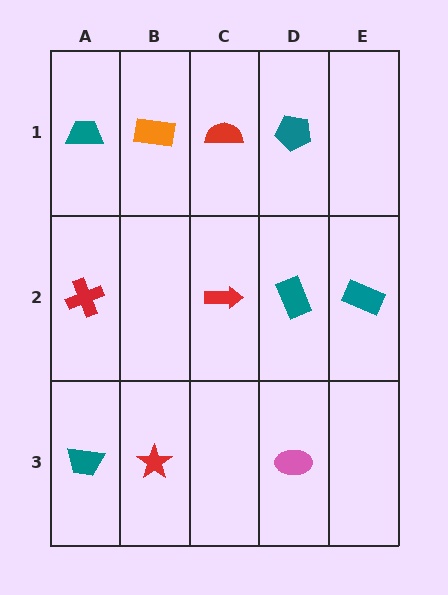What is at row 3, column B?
A red star.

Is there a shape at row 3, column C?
No, that cell is empty.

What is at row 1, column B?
An orange rectangle.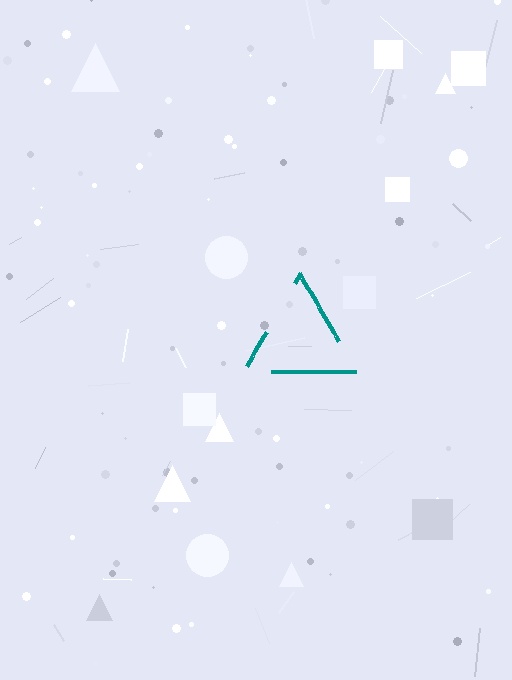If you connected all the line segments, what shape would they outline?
They would outline a triangle.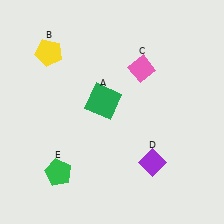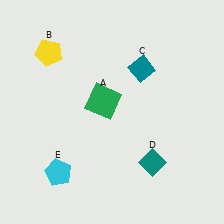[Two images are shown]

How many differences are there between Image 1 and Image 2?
There are 3 differences between the two images.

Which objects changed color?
C changed from pink to teal. D changed from purple to teal. E changed from green to cyan.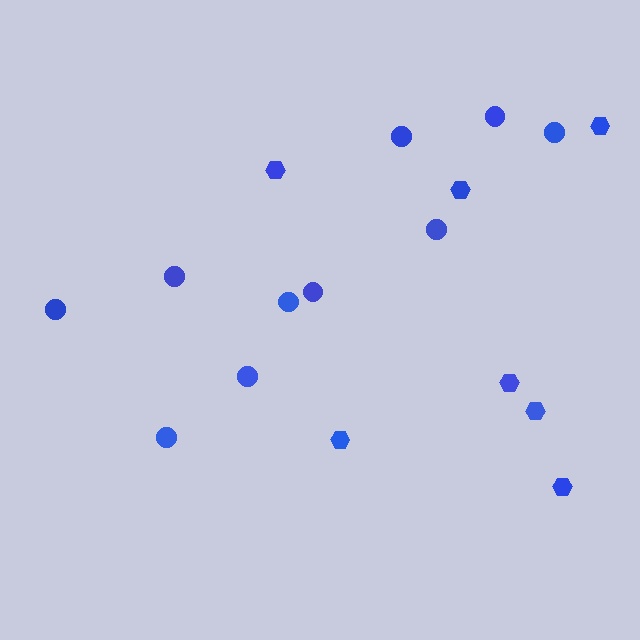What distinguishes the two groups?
There are 2 groups: one group of hexagons (7) and one group of circles (10).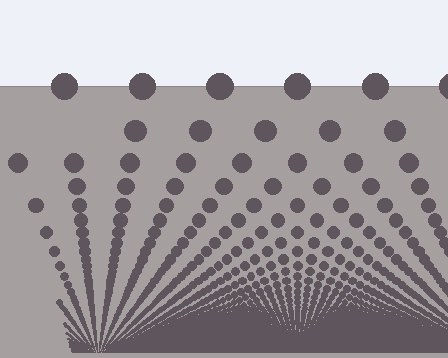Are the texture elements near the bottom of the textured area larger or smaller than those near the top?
Smaller. The gradient is inverted — elements near the bottom are smaller and denser.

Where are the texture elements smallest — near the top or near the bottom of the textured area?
Near the bottom.